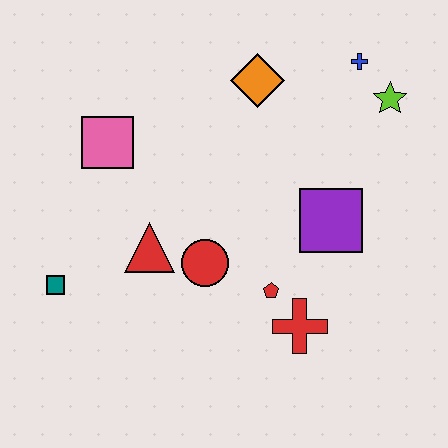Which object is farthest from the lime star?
The teal square is farthest from the lime star.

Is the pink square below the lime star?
Yes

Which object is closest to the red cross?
The red pentagon is closest to the red cross.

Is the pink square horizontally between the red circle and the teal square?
Yes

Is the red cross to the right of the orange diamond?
Yes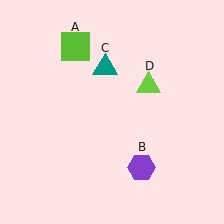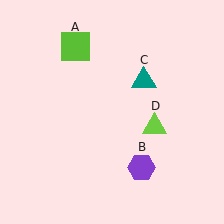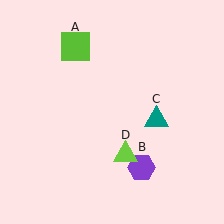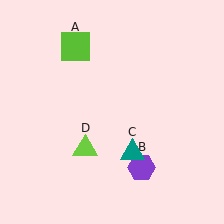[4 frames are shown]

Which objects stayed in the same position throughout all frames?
Lime square (object A) and purple hexagon (object B) remained stationary.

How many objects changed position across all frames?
2 objects changed position: teal triangle (object C), lime triangle (object D).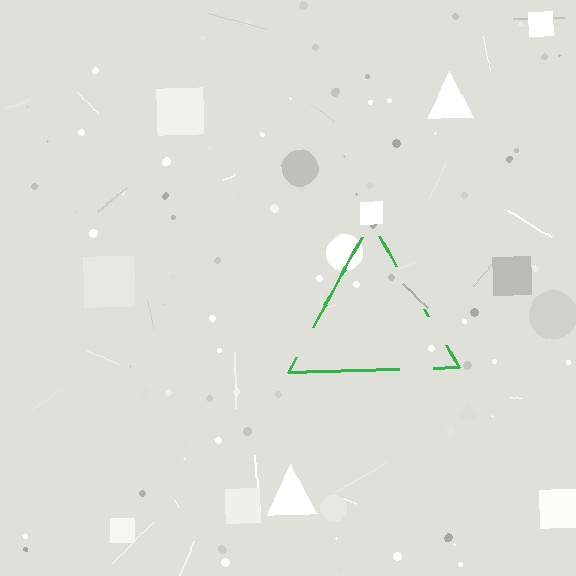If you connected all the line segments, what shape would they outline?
They would outline a triangle.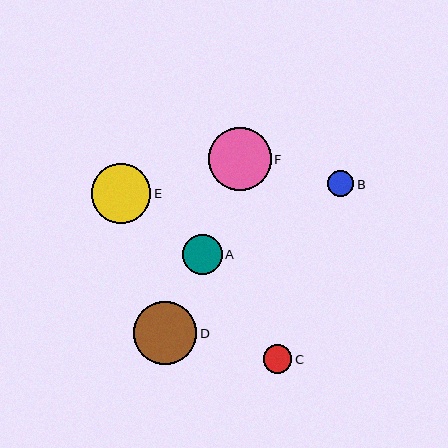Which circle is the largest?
Circle D is the largest with a size of approximately 63 pixels.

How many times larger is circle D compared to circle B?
Circle D is approximately 2.5 times the size of circle B.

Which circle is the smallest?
Circle B is the smallest with a size of approximately 26 pixels.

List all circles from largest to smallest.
From largest to smallest: D, F, E, A, C, B.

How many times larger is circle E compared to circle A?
Circle E is approximately 1.5 times the size of circle A.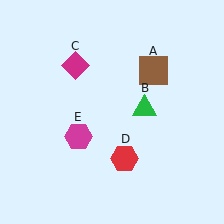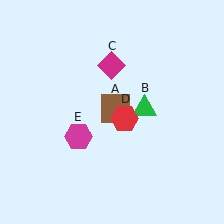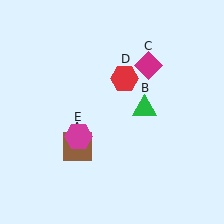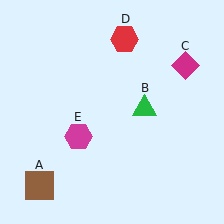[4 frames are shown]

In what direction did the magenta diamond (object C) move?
The magenta diamond (object C) moved right.